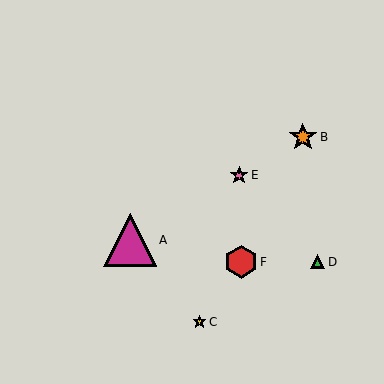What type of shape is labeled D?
Shape D is a green triangle.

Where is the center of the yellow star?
The center of the yellow star is at (199, 322).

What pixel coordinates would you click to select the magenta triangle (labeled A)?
Click at (130, 240) to select the magenta triangle A.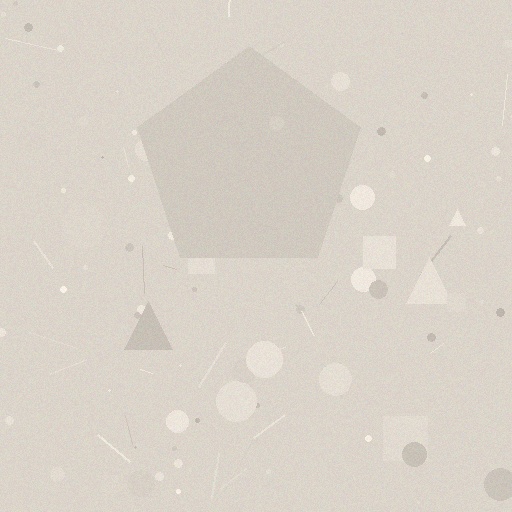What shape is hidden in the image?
A pentagon is hidden in the image.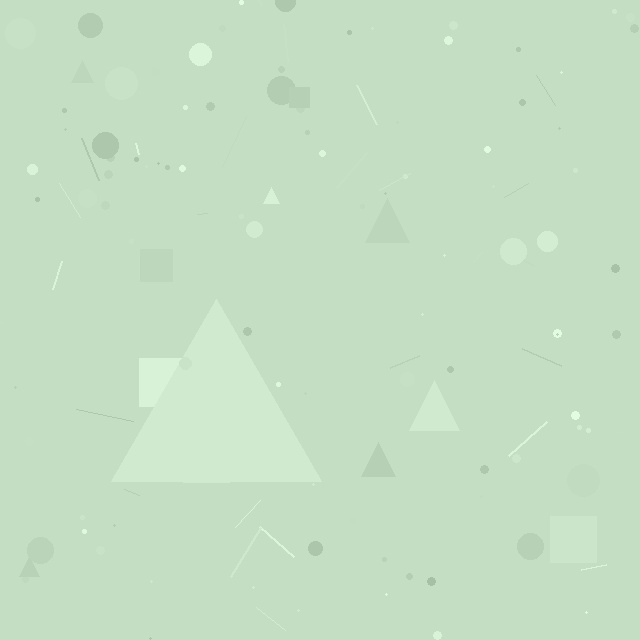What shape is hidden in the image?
A triangle is hidden in the image.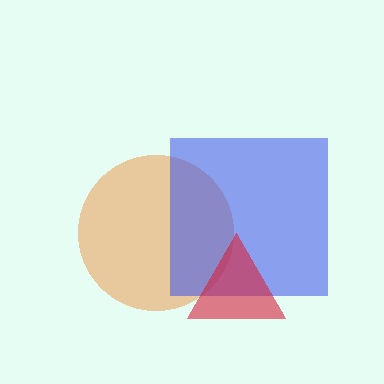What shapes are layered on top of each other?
The layered shapes are: an orange circle, a blue square, a red triangle.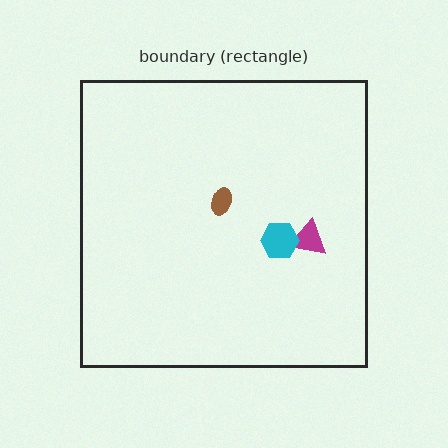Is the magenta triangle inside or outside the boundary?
Inside.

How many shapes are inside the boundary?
3 inside, 0 outside.